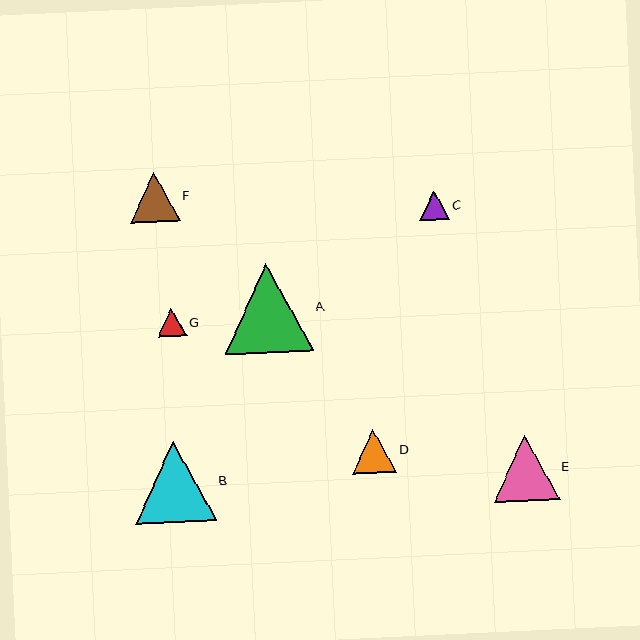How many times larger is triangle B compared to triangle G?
Triangle B is approximately 2.9 times the size of triangle G.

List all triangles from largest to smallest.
From largest to smallest: A, B, E, F, D, C, G.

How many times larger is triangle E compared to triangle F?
Triangle E is approximately 1.3 times the size of triangle F.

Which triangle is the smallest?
Triangle G is the smallest with a size of approximately 28 pixels.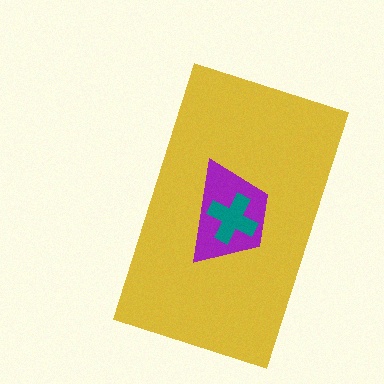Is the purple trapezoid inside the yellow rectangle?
Yes.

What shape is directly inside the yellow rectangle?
The purple trapezoid.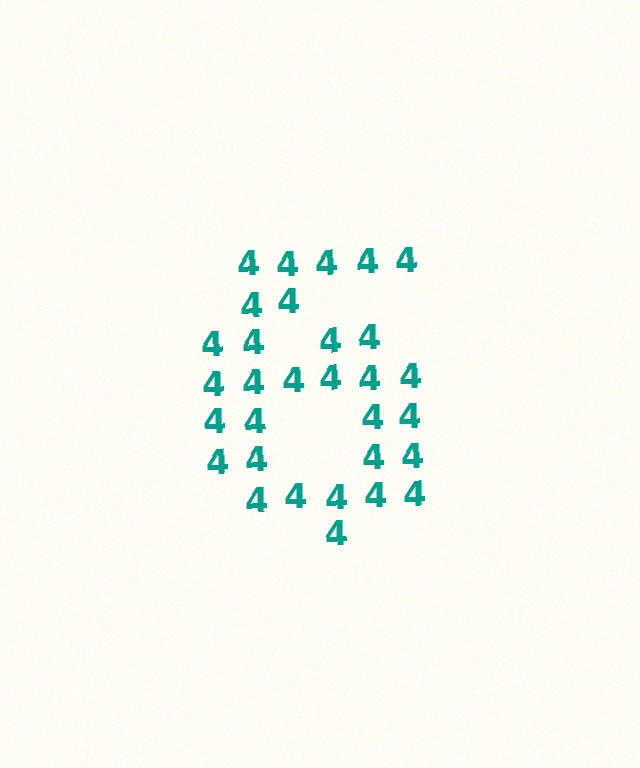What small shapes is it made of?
It is made of small digit 4's.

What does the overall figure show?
The overall figure shows the digit 6.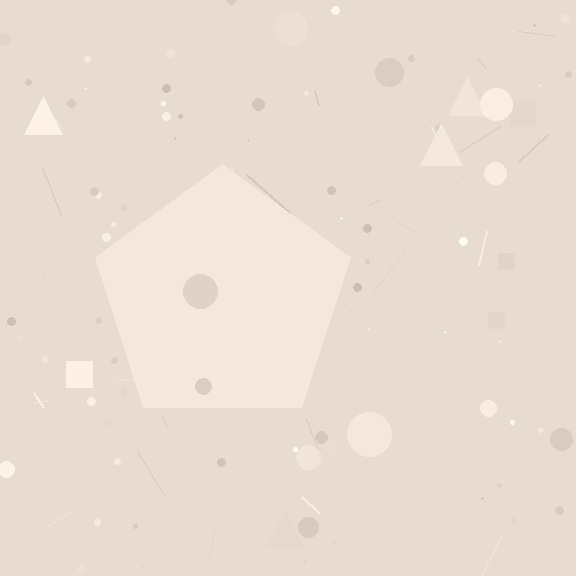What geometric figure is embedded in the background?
A pentagon is embedded in the background.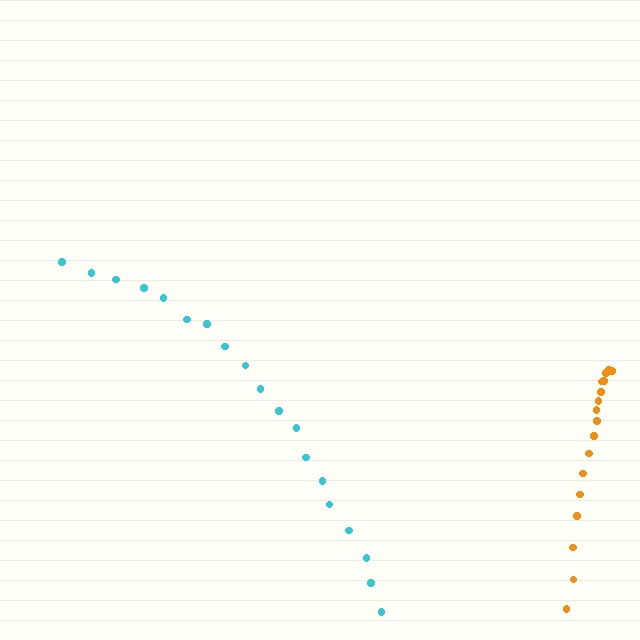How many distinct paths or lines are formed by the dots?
There are 2 distinct paths.